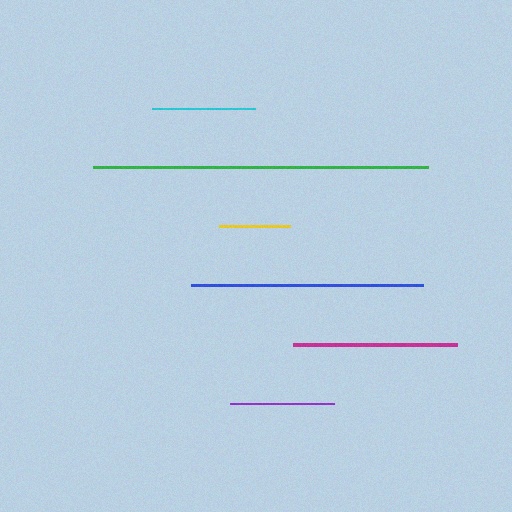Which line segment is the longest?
The green line is the longest at approximately 335 pixels.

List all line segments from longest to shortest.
From longest to shortest: green, blue, magenta, purple, cyan, yellow.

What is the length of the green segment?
The green segment is approximately 335 pixels long.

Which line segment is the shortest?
The yellow line is the shortest at approximately 71 pixels.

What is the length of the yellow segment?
The yellow segment is approximately 71 pixels long.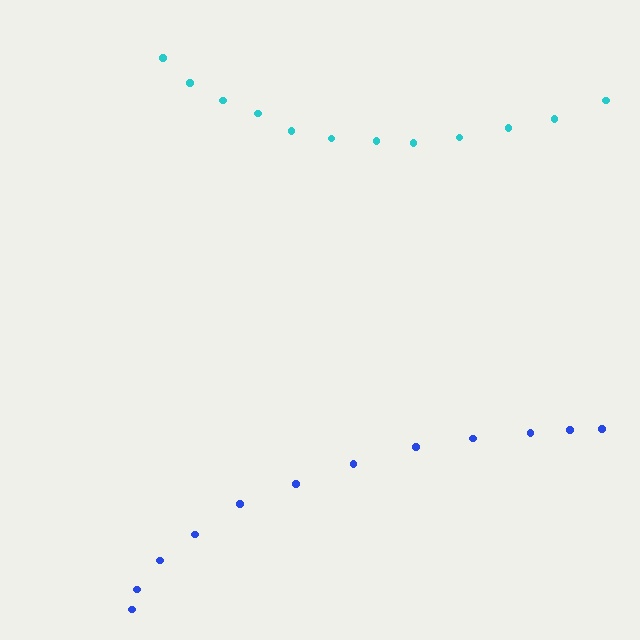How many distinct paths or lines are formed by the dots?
There are 2 distinct paths.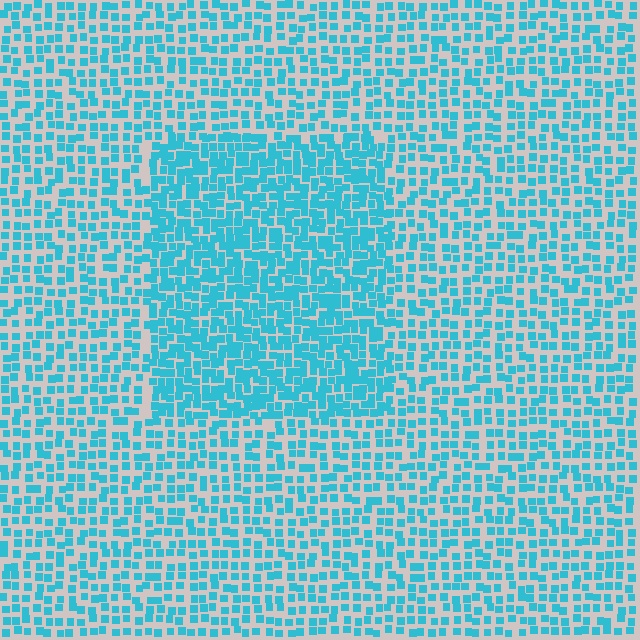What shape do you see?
I see a rectangle.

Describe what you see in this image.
The image contains small cyan elements arranged at two different densities. A rectangle-shaped region is visible where the elements are more densely packed than the surrounding area.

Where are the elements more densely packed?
The elements are more densely packed inside the rectangle boundary.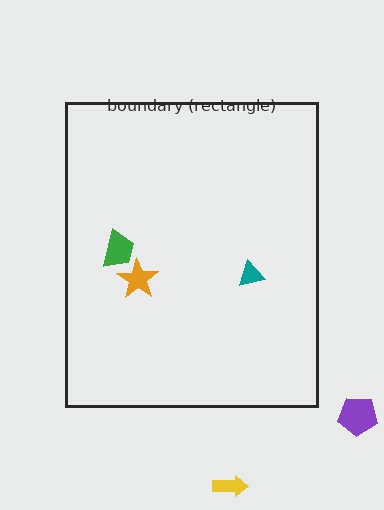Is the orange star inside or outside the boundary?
Inside.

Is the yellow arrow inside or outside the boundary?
Outside.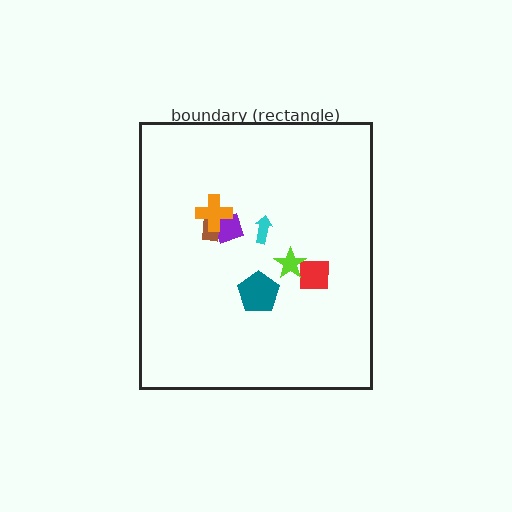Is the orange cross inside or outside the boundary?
Inside.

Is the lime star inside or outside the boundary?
Inside.